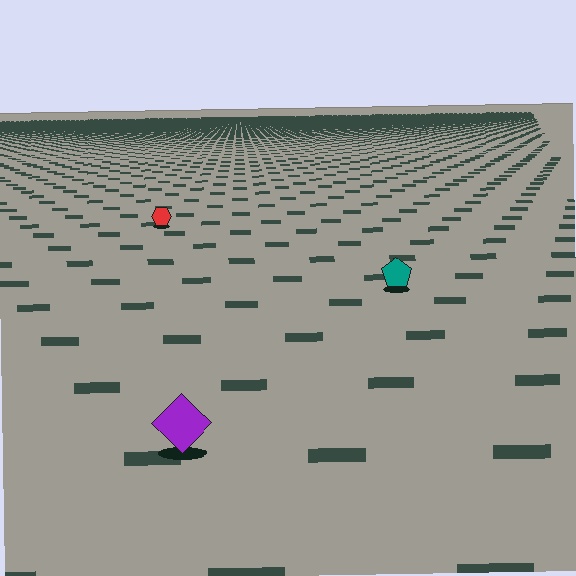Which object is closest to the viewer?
The purple diamond is closest. The texture marks near it are larger and more spread out.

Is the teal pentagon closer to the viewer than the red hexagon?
Yes. The teal pentagon is closer — you can tell from the texture gradient: the ground texture is coarser near it.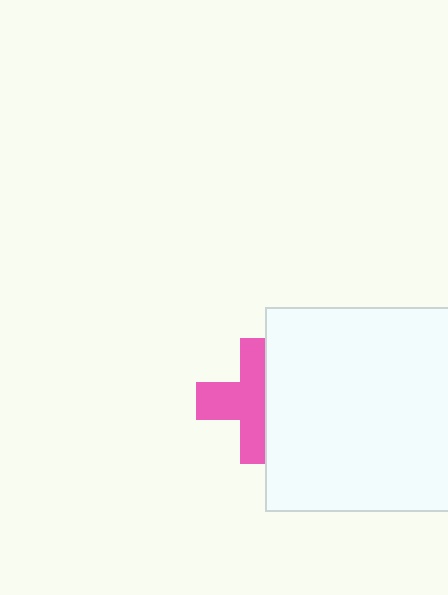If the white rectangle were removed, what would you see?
You would see the complete pink cross.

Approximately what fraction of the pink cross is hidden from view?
Roughly 39% of the pink cross is hidden behind the white rectangle.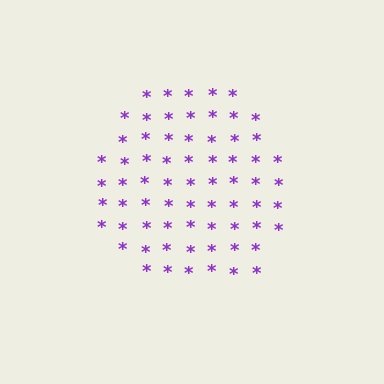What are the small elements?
The small elements are asterisks.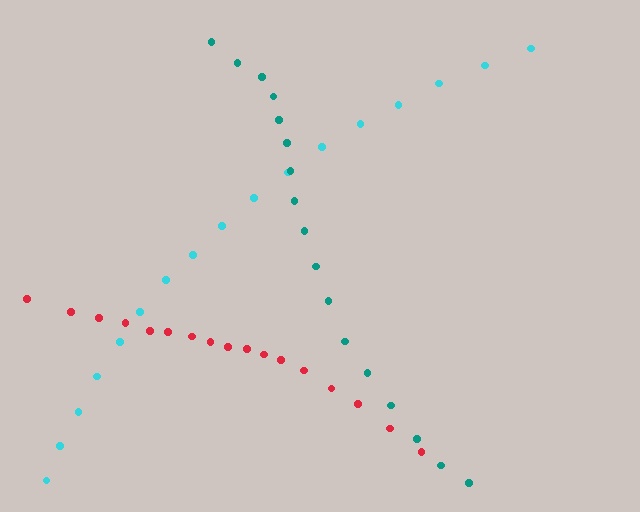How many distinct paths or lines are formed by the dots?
There are 3 distinct paths.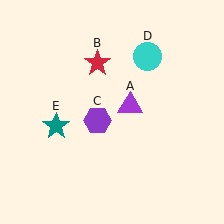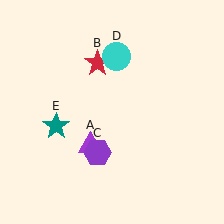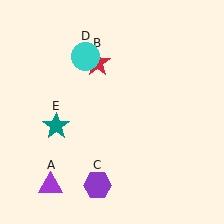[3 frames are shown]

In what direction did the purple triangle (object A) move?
The purple triangle (object A) moved down and to the left.